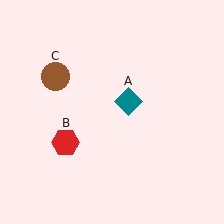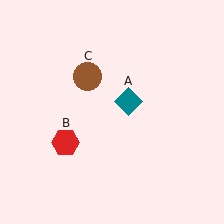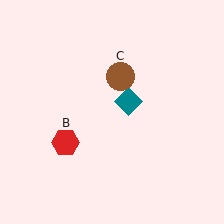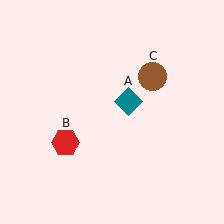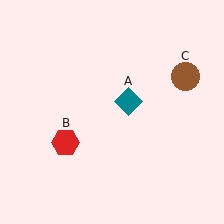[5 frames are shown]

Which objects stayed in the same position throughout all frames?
Teal diamond (object A) and red hexagon (object B) remained stationary.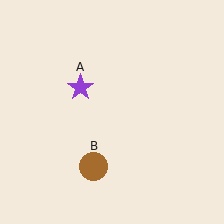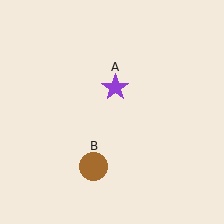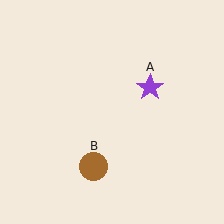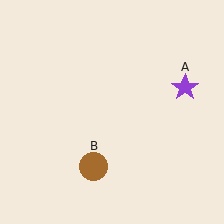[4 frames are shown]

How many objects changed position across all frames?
1 object changed position: purple star (object A).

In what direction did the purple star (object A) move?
The purple star (object A) moved right.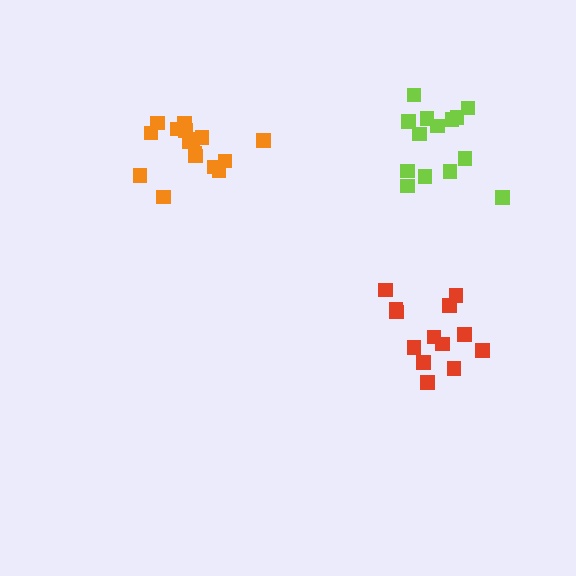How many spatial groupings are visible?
There are 3 spatial groupings.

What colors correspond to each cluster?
The clusters are colored: orange, red, lime.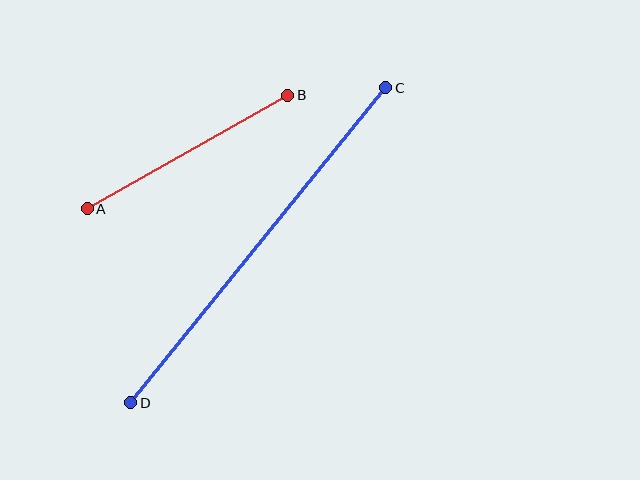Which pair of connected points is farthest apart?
Points C and D are farthest apart.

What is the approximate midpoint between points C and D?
The midpoint is at approximately (258, 245) pixels.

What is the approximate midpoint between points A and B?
The midpoint is at approximately (187, 152) pixels.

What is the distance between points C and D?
The distance is approximately 405 pixels.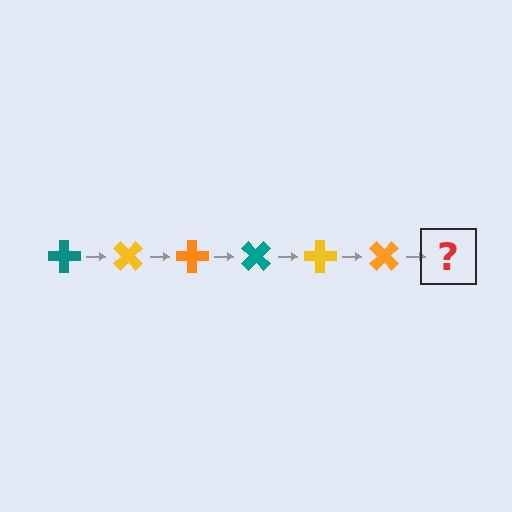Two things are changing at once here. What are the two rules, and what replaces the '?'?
The two rules are that it rotates 45 degrees each step and the color cycles through teal, yellow, and orange. The '?' should be a teal cross, rotated 270 degrees from the start.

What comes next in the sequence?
The next element should be a teal cross, rotated 270 degrees from the start.